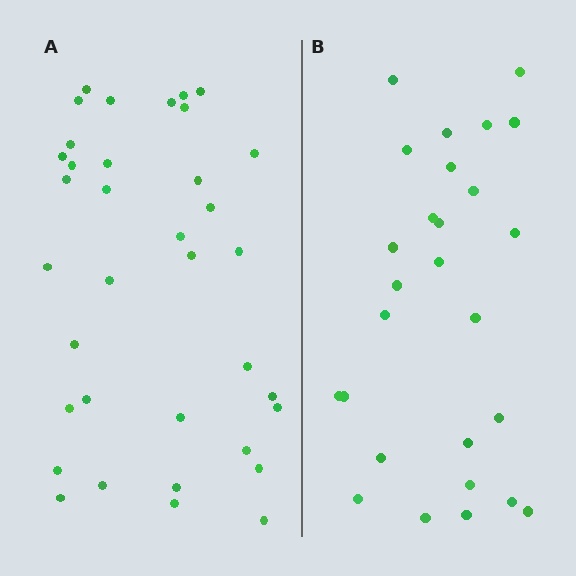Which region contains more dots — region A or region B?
Region A (the left region) has more dots.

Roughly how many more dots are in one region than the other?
Region A has roughly 8 or so more dots than region B.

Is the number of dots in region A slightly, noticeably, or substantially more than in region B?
Region A has noticeably more, but not dramatically so. The ratio is roughly 1.3 to 1.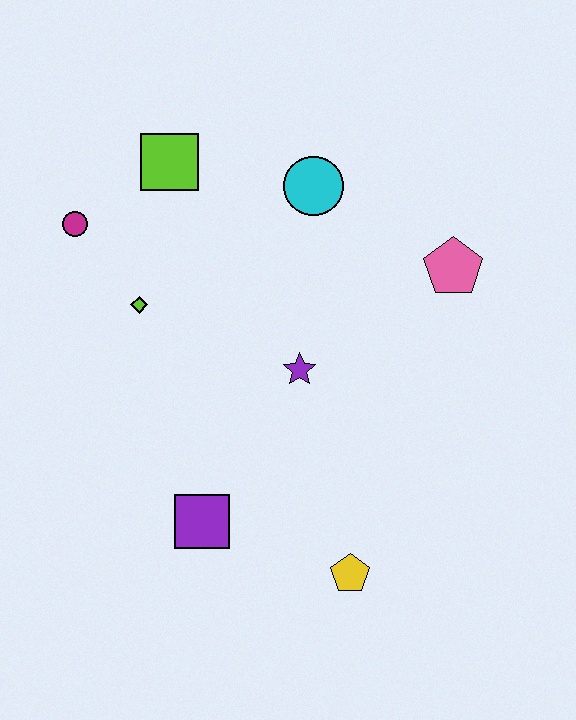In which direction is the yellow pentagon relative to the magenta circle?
The yellow pentagon is below the magenta circle.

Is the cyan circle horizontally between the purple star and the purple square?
No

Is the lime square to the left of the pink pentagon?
Yes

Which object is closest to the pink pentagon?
The cyan circle is closest to the pink pentagon.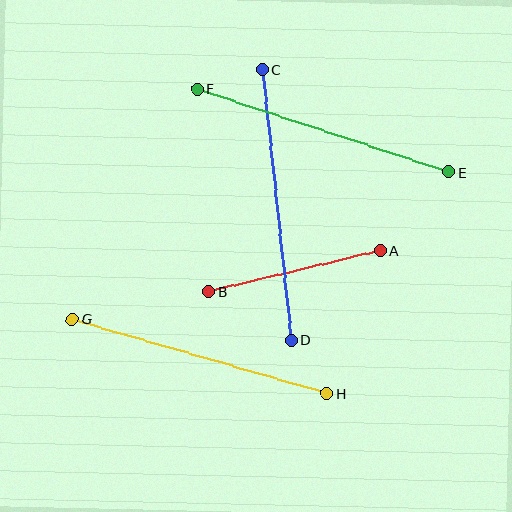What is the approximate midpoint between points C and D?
The midpoint is at approximately (277, 205) pixels.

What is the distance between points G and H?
The distance is approximately 265 pixels.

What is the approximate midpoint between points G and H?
The midpoint is at approximately (200, 356) pixels.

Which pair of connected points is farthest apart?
Points C and D are farthest apart.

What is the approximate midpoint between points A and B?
The midpoint is at approximately (295, 271) pixels.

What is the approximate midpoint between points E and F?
The midpoint is at approximately (323, 131) pixels.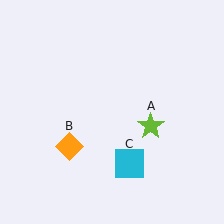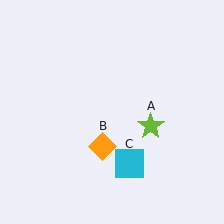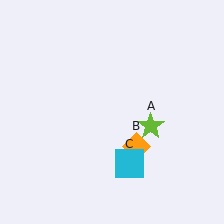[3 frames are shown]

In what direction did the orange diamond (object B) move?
The orange diamond (object B) moved right.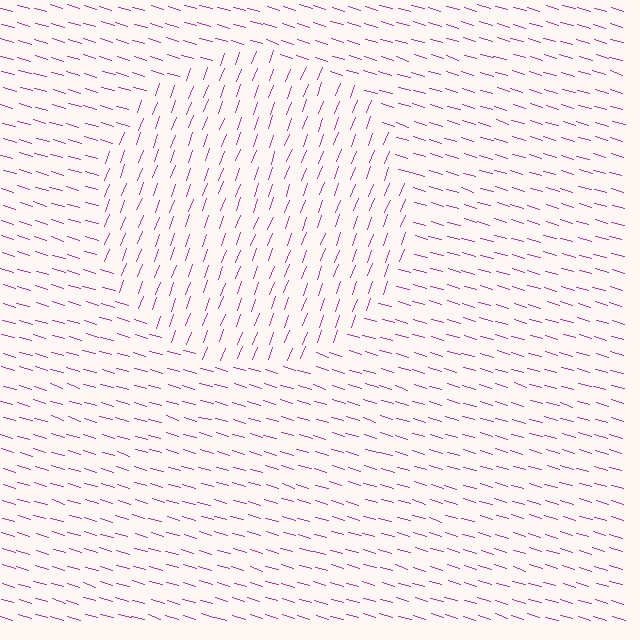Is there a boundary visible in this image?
Yes, there is a texture boundary formed by a change in line orientation.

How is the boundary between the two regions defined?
The boundary is defined purely by a change in line orientation (approximately 86 degrees difference). All lines are the same color and thickness.